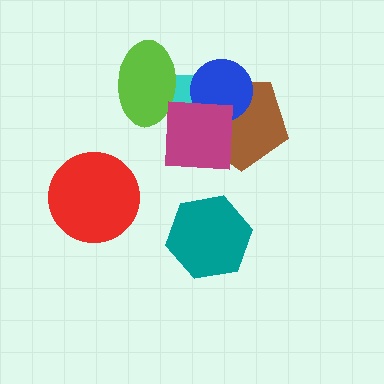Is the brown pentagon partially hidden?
Yes, it is partially covered by another shape.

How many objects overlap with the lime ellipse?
2 objects overlap with the lime ellipse.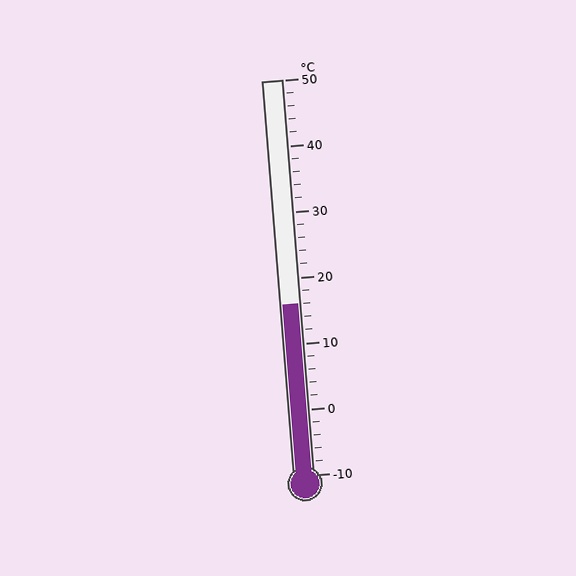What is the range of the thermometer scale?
The thermometer scale ranges from -10°C to 50°C.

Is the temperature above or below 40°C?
The temperature is below 40°C.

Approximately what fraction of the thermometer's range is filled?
The thermometer is filled to approximately 45% of its range.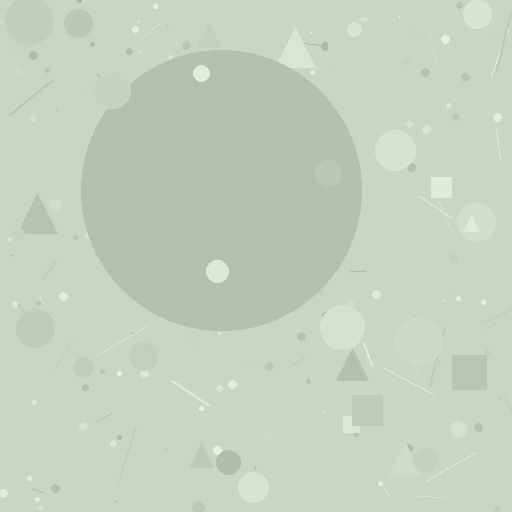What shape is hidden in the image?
A circle is hidden in the image.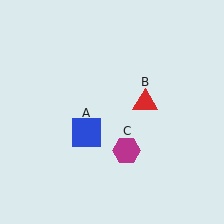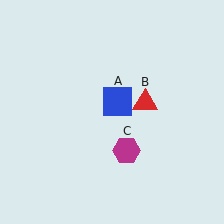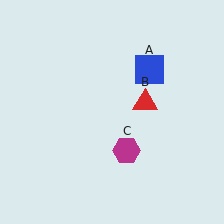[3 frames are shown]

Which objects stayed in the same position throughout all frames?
Red triangle (object B) and magenta hexagon (object C) remained stationary.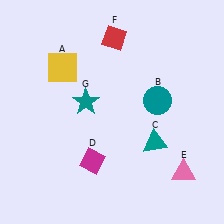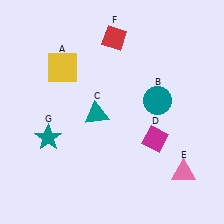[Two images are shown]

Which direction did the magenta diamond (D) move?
The magenta diamond (D) moved right.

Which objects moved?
The objects that moved are: the teal triangle (C), the magenta diamond (D), the teal star (G).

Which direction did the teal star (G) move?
The teal star (G) moved left.